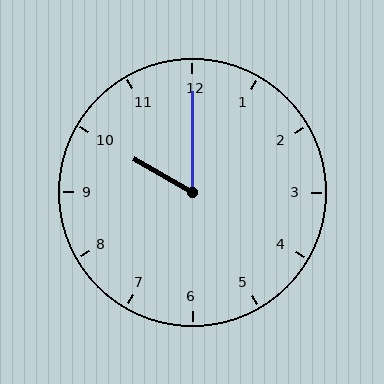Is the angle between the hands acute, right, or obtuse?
It is acute.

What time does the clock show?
10:00.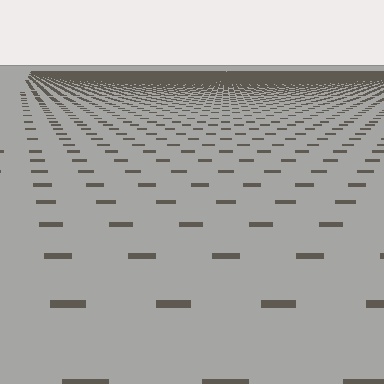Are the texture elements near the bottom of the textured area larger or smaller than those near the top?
Larger. Near the bottom, elements are closer to the viewer and appear at a bigger on-screen size.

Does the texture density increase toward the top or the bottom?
Density increases toward the top.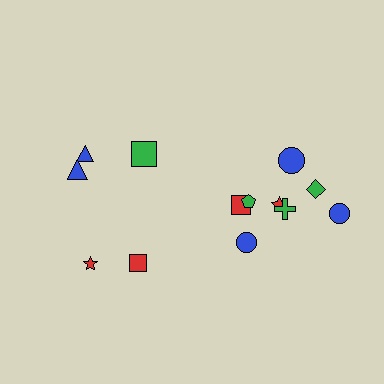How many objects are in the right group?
There are 8 objects.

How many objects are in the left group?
There are 5 objects.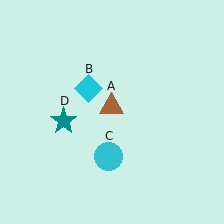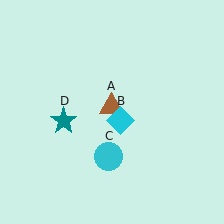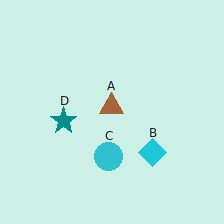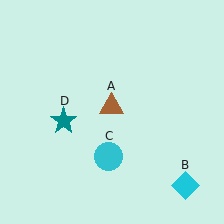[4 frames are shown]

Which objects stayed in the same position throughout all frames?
Brown triangle (object A) and cyan circle (object C) and teal star (object D) remained stationary.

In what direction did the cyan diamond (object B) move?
The cyan diamond (object B) moved down and to the right.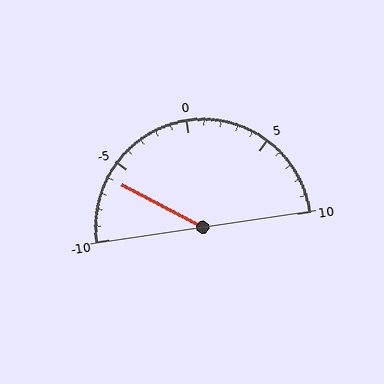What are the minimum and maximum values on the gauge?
The gauge ranges from -10 to 10.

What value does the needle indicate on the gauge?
The needle indicates approximately -6.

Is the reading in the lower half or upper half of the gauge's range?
The reading is in the lower half of the range (-10 to 10).